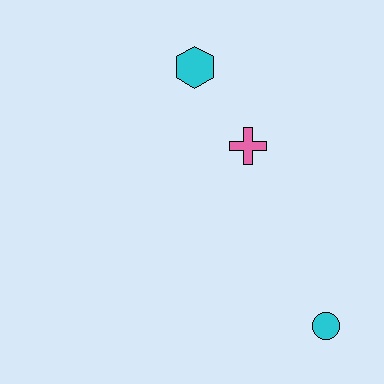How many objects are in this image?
There are 3 objects.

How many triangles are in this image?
There are no triangles.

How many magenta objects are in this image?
There are no magenta objects.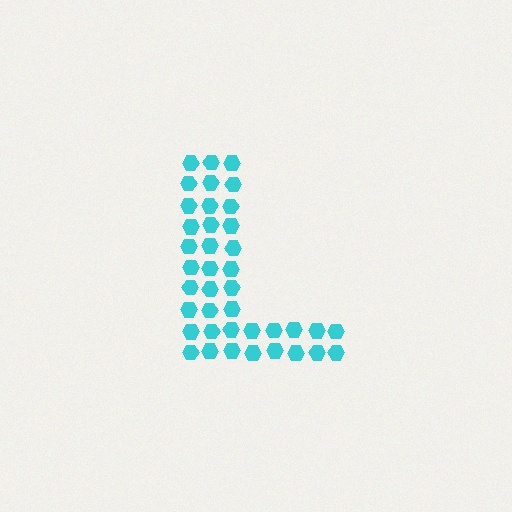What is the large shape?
The large shape is the letter L.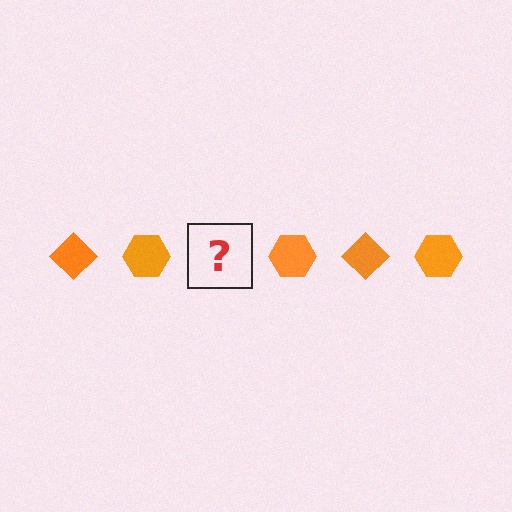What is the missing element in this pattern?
The missing element is an orange diamond.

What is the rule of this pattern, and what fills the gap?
The rule is that the pattern cycles through diamond, hexagon shapes in orange. The gap should be filled with an orange diamond.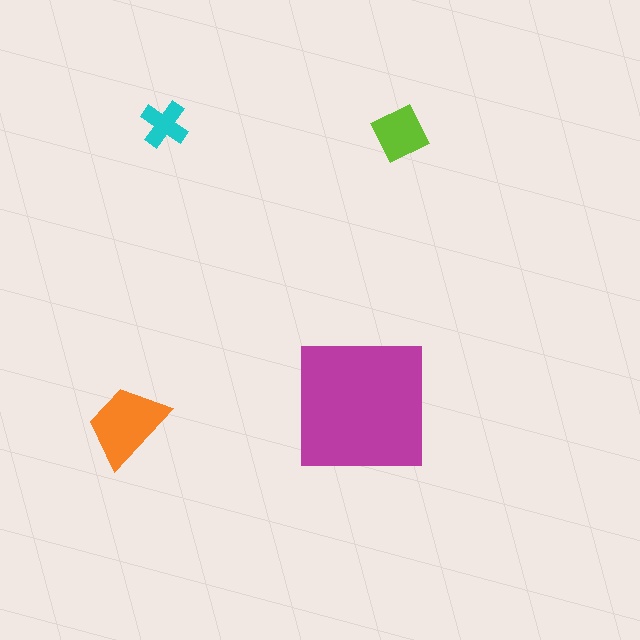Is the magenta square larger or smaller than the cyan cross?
Larger.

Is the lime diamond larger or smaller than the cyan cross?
Larger.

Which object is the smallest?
The cyan cross.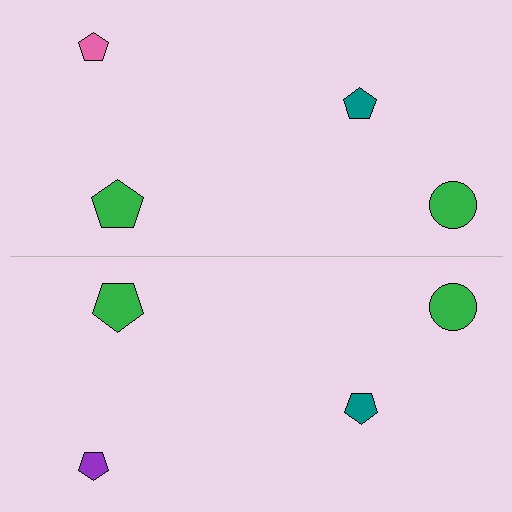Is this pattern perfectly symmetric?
No, the pattern is not perfectly symmetric. The purple pentagon on the bottom side breaks the symmetry — its mirror counterpart is pink.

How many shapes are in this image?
There are 8 shapes in this image.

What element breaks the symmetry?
The purple pentagon on the bottom side breaks the symmetry — its mirror counterpart is pink.